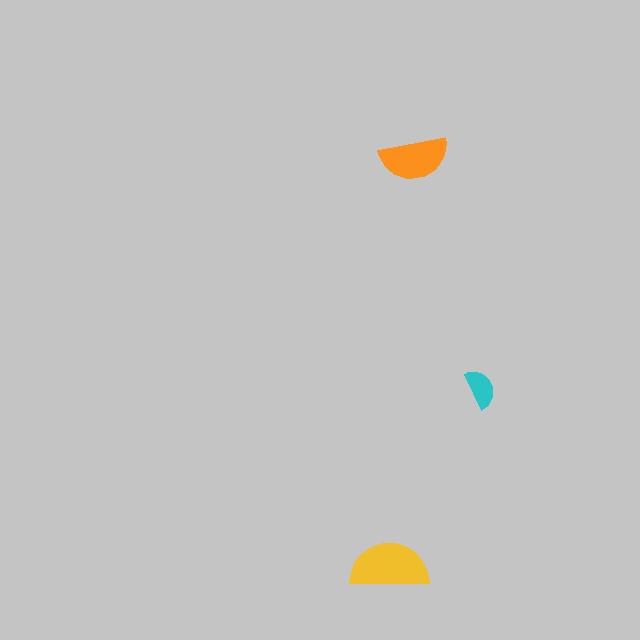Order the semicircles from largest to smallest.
the yellow one, the orange one, the cyan one.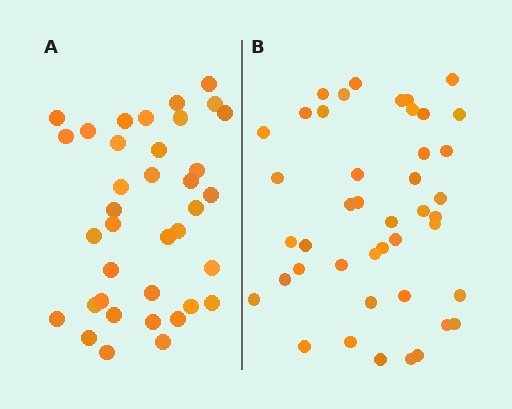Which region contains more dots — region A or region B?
Region B (the right region) has more dots.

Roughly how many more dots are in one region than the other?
Region B has about 6 more dots than region A.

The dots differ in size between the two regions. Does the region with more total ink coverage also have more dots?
No. Region A has more total ink coverage because its dots are larger, but region B actually contains more individual dots. Total area can be misleading — the number of items is what matters here.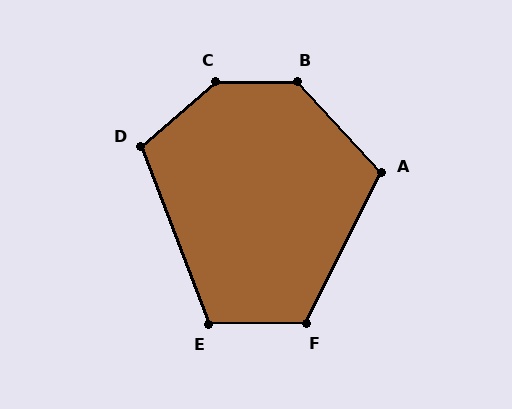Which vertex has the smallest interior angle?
D, at approximately 110 degrees.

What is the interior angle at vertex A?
Approximately 111 degrees (obtuse).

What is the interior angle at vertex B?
Approximately 133 degrees (obtuse).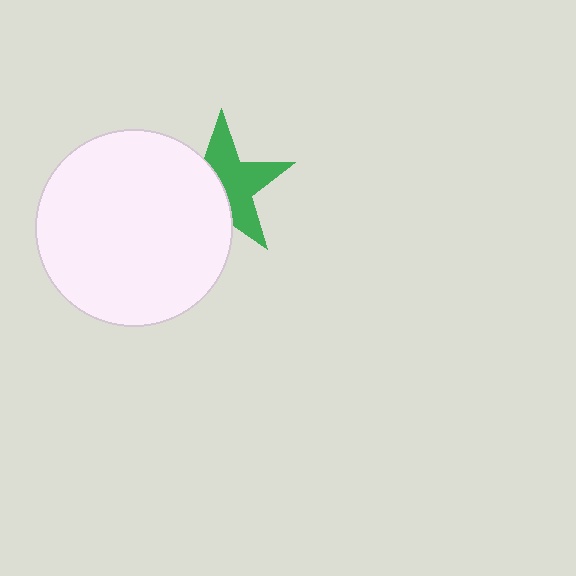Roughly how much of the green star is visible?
About half of it is visible (roughly 55%).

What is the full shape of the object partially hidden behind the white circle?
The partially hidden object is a green star.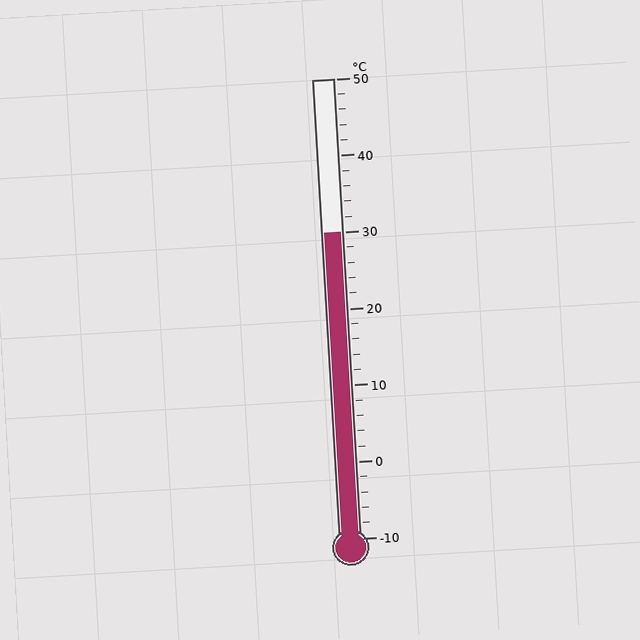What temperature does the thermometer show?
The thermometer shows approximately 30°C.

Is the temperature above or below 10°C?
The temperature is above 10°C.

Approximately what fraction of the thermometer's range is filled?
The thermometer is filled to approximately 65% of its range.